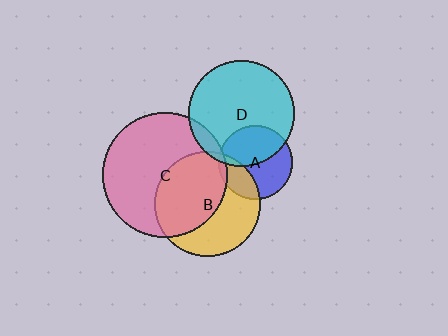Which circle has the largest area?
Circle C (pink).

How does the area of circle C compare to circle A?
Approximately 2.9 times.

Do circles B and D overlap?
Yes.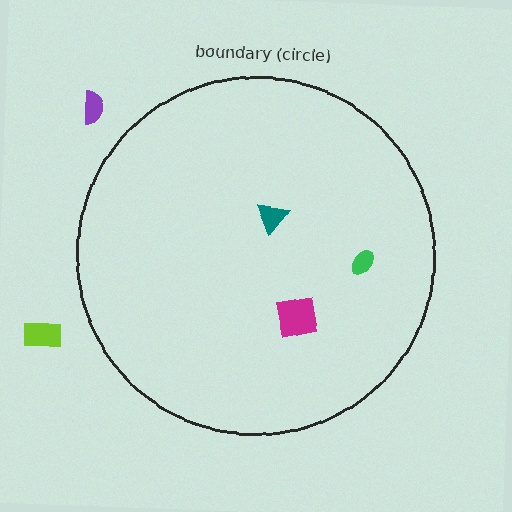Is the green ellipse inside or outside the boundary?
Inside.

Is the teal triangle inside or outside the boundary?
Inside.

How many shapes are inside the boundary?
3 inside, 2 outside.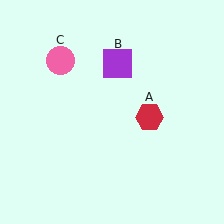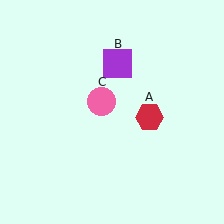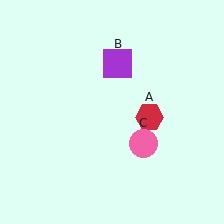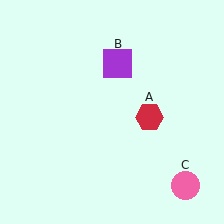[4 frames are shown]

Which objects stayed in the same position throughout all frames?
Red hexagon (object A) and purple square (object B) remained stationary.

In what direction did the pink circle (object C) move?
The pink circle (object C) moved down and to the right.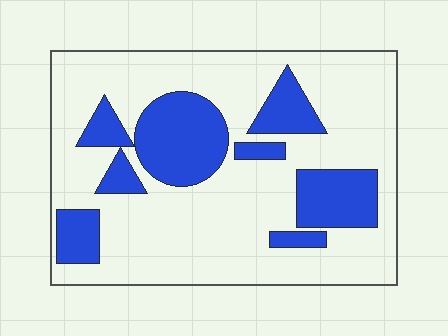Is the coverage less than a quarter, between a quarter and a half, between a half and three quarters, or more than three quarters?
Between a quarter and a half.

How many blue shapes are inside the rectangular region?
8.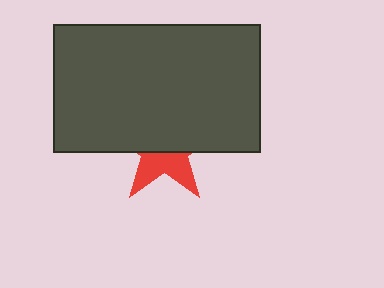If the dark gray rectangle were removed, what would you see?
You would see the complete red star.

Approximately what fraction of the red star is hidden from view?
Roughly 61% of the red star is hidden behind the dark gray rectangle.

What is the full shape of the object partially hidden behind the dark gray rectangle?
The partially hidden object is a red star.